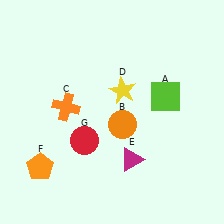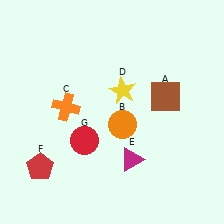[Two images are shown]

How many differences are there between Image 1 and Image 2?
There are 2 differences between the two images.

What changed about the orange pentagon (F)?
In Image 1, F is orange. In Image 2, it changed to red.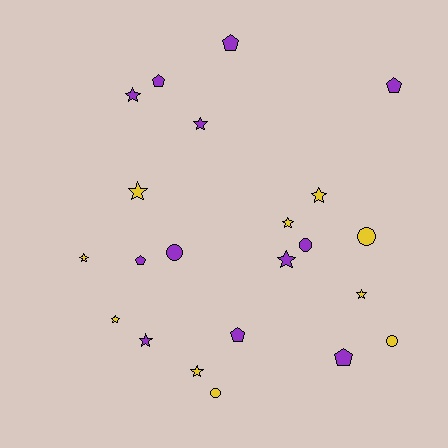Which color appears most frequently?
Purple, with 12 objects.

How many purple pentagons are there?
There are 6 purple pentagons.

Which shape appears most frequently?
Star, with 11 objects.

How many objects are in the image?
There are 22 objects.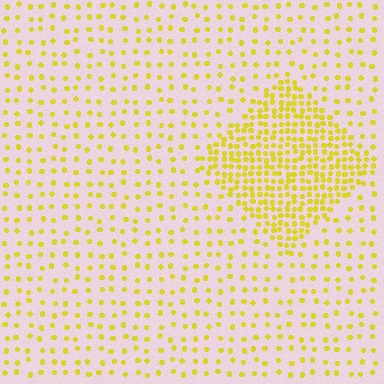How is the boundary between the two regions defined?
The boundary is defined by a change in element density (approximately 2.8x ratio). All elements are the same color, size, and shape.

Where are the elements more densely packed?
The elements are more densely packed inside the diamond boundary.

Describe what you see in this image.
The image contains small yellow elements arranged at two different densities. A diamond-shaped region is visible where the elements are more densely packed than the surrounding area.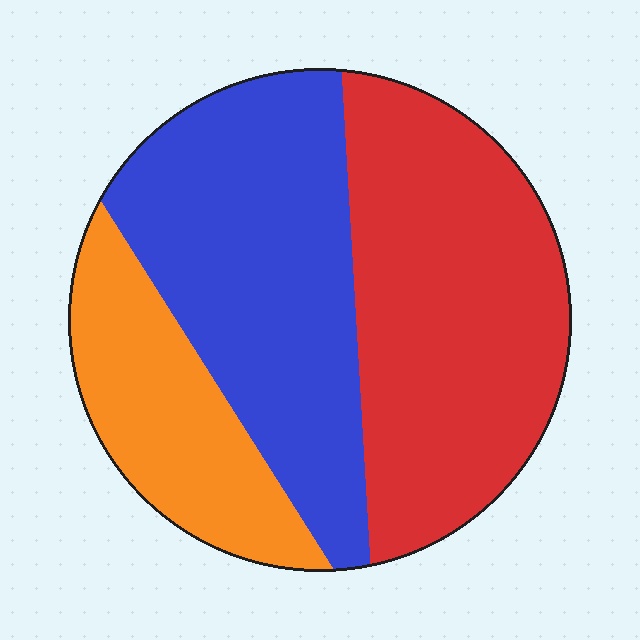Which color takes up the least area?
Orange, at roughly 20%.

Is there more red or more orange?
Red.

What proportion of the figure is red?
Red covers roughly 40% of the figure.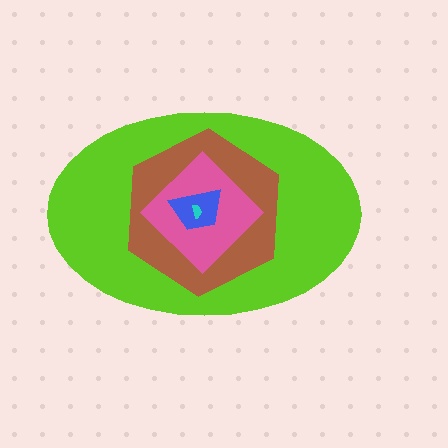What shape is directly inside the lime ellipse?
The brown hexagon.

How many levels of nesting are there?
5.